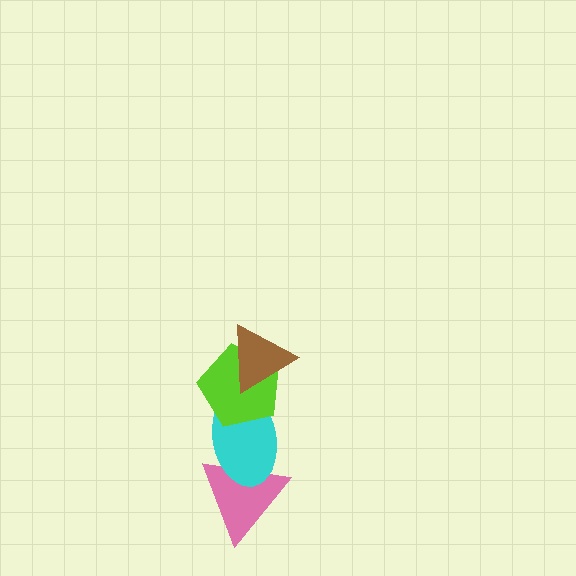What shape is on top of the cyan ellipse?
The lime pentagon is on top of the cyan ellipse.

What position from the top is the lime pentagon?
The lime pentagon is 2nd from the top.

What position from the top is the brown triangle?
The brown triangle is 1st from the top.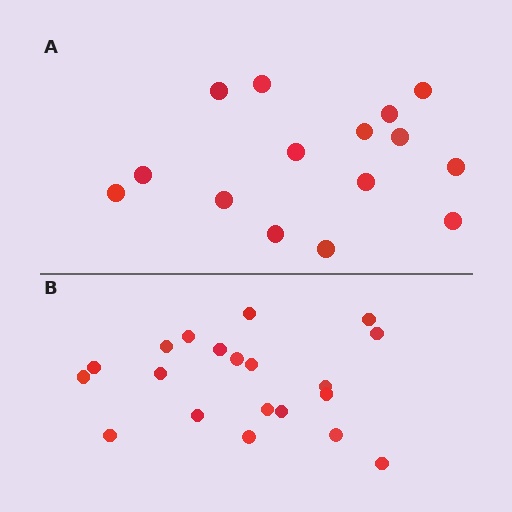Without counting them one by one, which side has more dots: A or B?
Region B (the bottom region) has more dots.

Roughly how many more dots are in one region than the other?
Region B has about 5 more dots than region A.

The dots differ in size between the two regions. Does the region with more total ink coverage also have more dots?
No. Region A has more total ink coverage because its dots are larger, but region B actually contains more individual dots. Total area can be misleading — the number of items is what matters here.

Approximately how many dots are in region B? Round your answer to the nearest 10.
About 20 dots.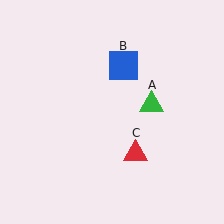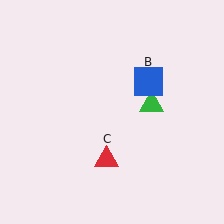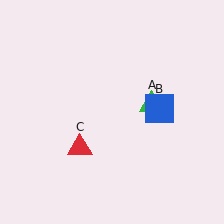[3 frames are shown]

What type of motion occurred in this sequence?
The blue square (object B), red triangle (object C) rotated clockwise around the center of the scene.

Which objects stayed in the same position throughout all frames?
Green triangle (object A) remained stationary.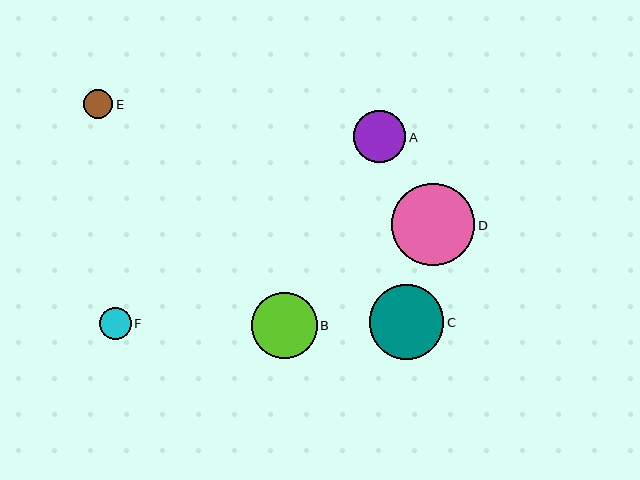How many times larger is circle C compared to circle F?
Circle C is approximately 2.4 times the size of circle F.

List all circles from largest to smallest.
From largest to smallest: D, C, B, A, F, E.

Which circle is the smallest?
Circle E is the smallest with a size of approximately 29 pixels.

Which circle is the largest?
Circle D is the largest with a size of approximately 83 pixels.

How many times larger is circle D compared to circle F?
Circle D is approximately 2.6 times the size of circle F.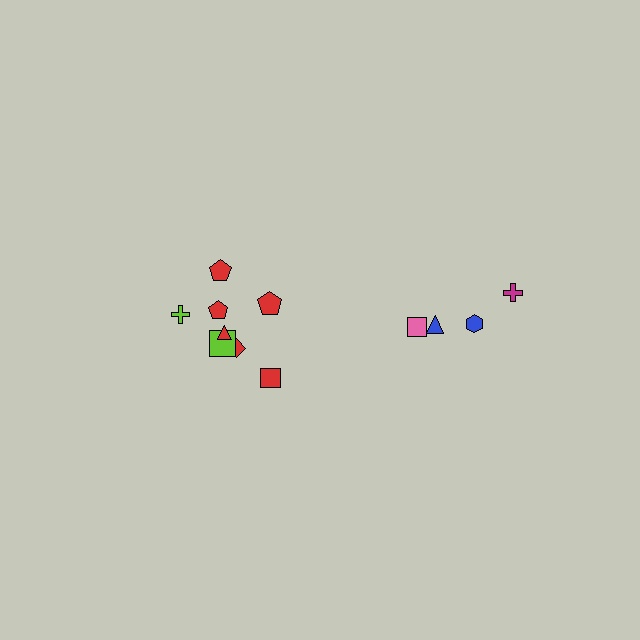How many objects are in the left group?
There are 8 objects.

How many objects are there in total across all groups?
There are 12 objects.